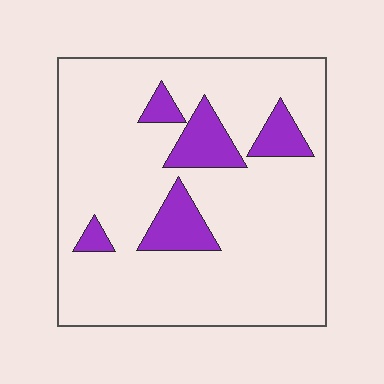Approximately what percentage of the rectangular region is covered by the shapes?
Approximately 15%.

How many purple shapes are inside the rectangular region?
5.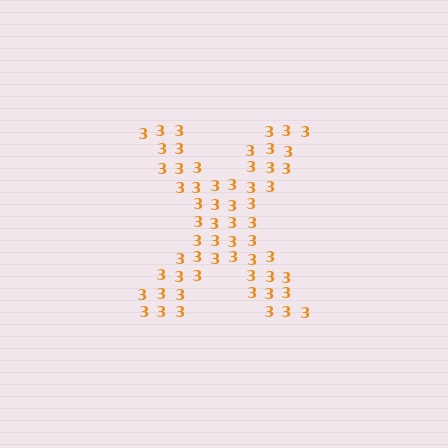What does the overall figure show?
The overall figure shows the letter X.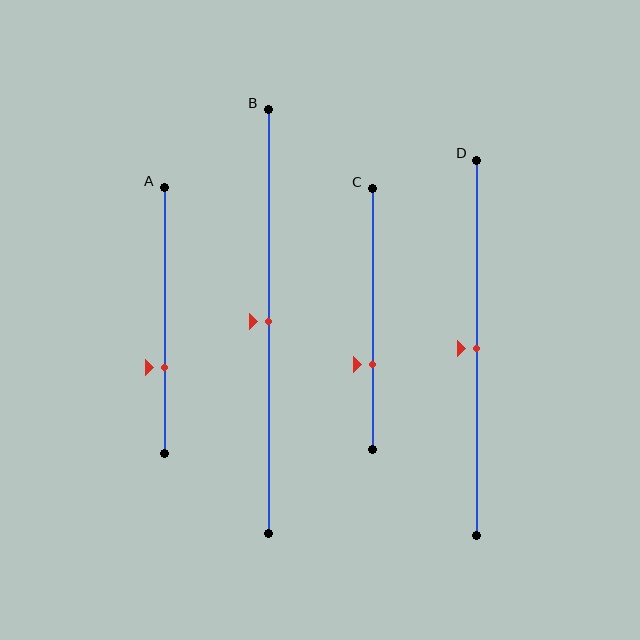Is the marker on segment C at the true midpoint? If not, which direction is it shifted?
No, the marker on segment C is shifted downward by about 18% of the segment length.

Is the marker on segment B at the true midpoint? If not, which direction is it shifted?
Yes, the marker on segment B is at the true midpoint.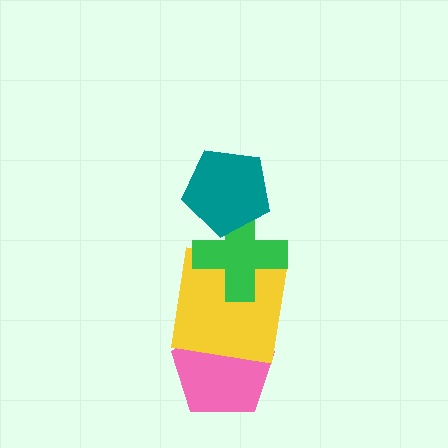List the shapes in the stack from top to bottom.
From top to bottom: the teal pentagon, the green cross, the yellow square, the pink pentagon.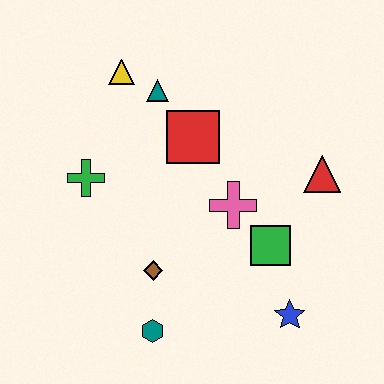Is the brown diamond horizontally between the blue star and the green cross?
Yes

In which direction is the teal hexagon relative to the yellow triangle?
The teal hexagon is below the yellow triangle.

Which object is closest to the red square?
The teal triangle is closest to the red square.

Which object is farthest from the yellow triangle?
The blue star is farthest from the yellow triangle.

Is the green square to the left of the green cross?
No